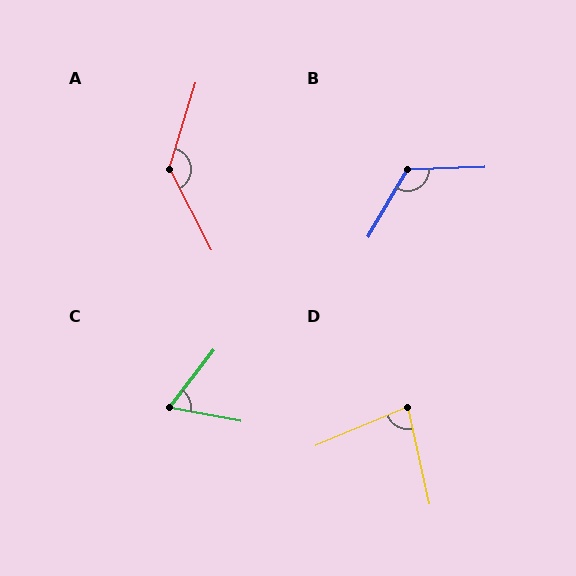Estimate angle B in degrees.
Approximately 122 degrees.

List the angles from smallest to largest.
C (63°), D (80°), B (122°), A (136°).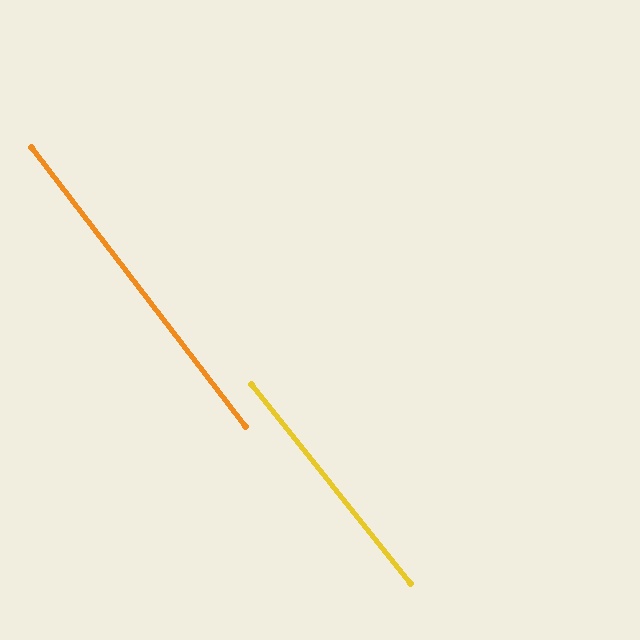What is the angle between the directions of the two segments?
Approximately 1 degree.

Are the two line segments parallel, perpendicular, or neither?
Parallel — their directions differ by only 1.1°.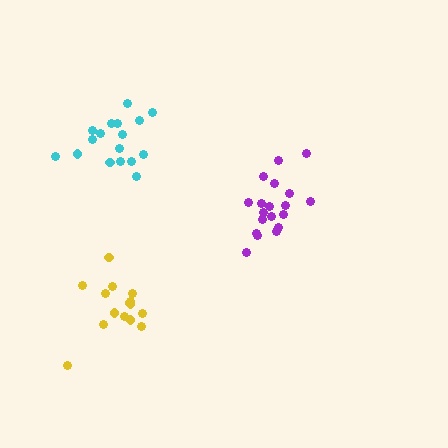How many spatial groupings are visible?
There are 3 spatial groupings.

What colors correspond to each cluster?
The clusters are colored: cyan, yellow, purple.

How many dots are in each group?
Group 1: 17 dots, Group 2: 15 dots, Group 3: 19 dots (51 total).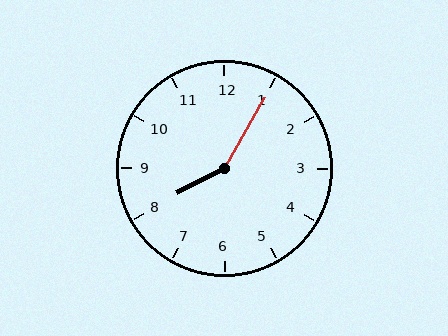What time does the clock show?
8:05.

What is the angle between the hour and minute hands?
Approximately 148 degrees.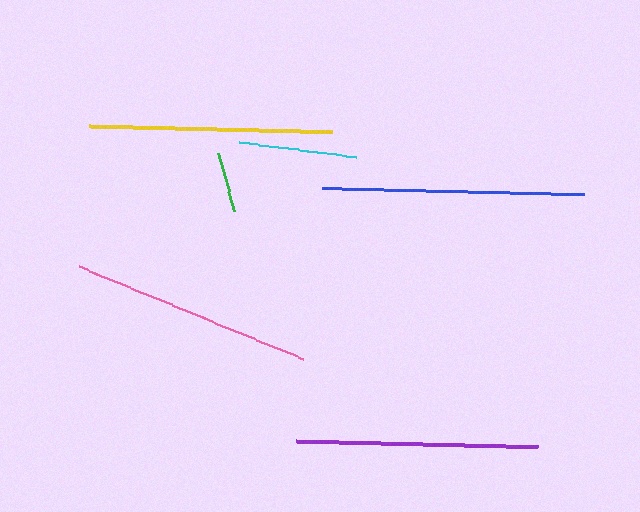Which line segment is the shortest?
The green line is the shortest at approximately 60 pixels.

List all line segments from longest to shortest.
From longest to shortest: blue, yellow, purple, pink, cyan, green.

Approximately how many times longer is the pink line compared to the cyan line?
The pink line is approximately 2.0 times the length of the cyan line.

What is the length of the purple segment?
The purple segment is approximately 242 pixels long.